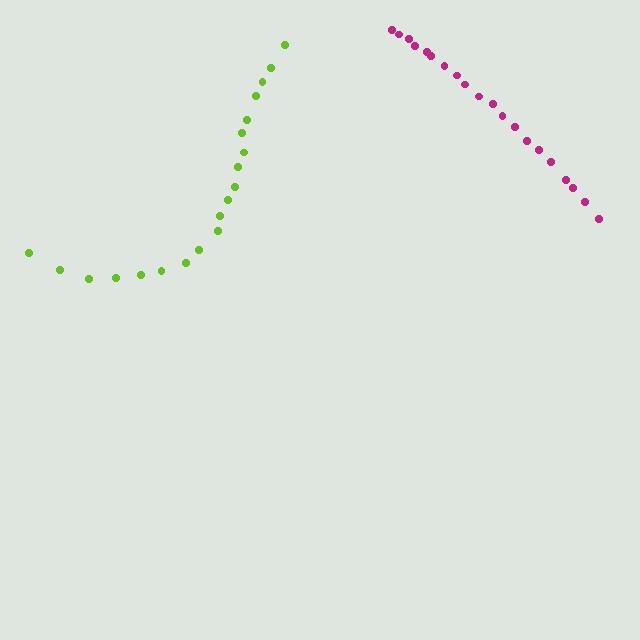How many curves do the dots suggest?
There are 2 distinct paths.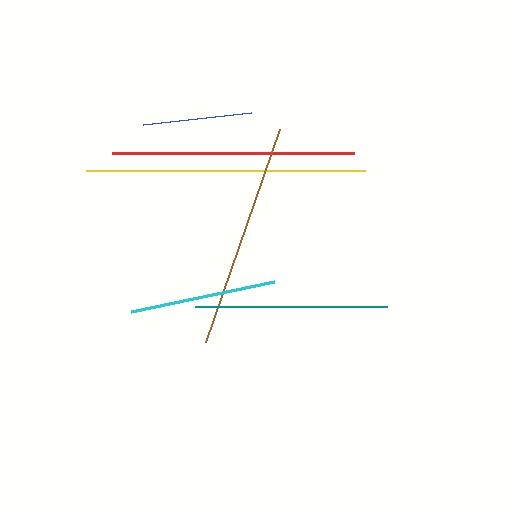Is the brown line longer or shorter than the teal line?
The brown line is longer than the teal line.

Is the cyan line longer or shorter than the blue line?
The cyan line is longer than the blue line.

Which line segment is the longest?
The yellow line is the longest at approximately 279 pixels.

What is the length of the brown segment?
The brown segment is approximately 225 pixels long.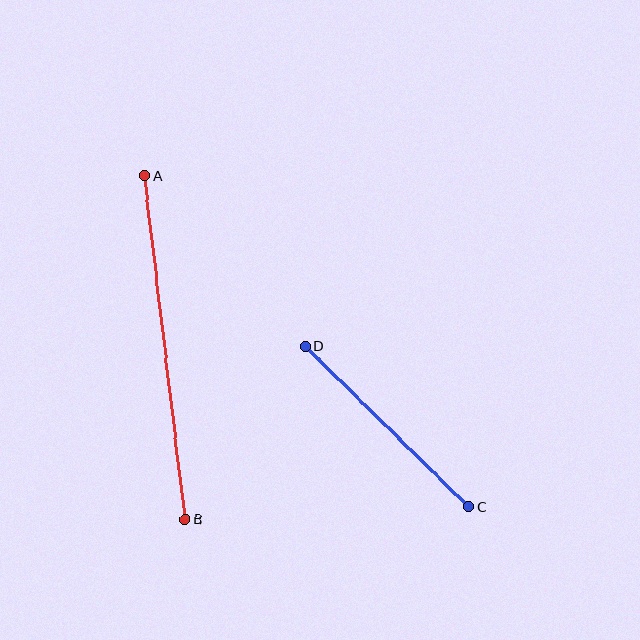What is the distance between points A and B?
The distance is approximately 347 pixels.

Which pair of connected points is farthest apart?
Points A and B are farthest apart.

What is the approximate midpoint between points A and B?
The midpoint is at approximately (165, 347) pixels.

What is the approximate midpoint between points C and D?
The midpoint is at approximately (387, 426) pixels.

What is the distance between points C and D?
The distance is approximately 229 pixels.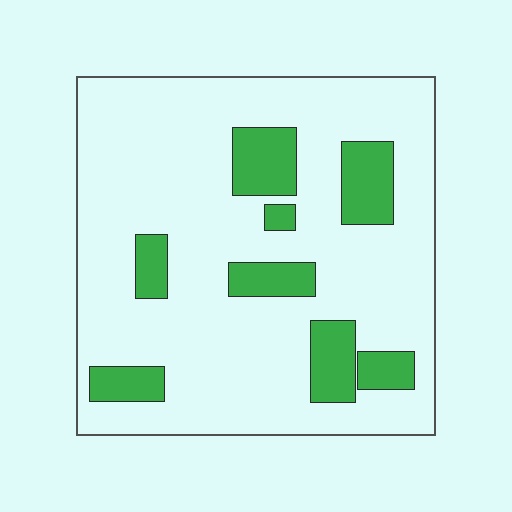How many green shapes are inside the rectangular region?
8.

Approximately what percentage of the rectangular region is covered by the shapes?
Approximately 20%.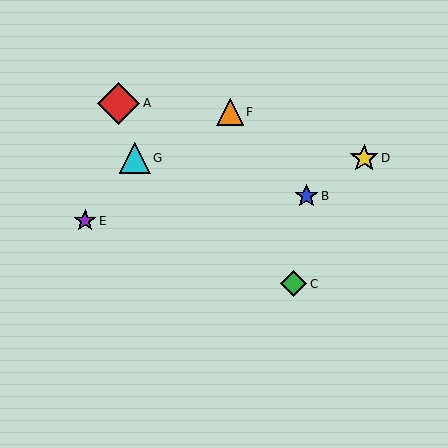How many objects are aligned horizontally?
2 objects (D, G) are aligned horizontally.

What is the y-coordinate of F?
Object F is at y≈112.